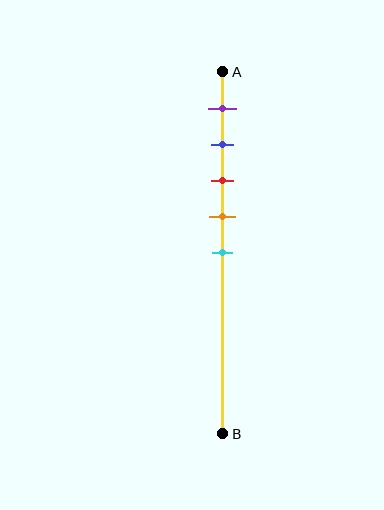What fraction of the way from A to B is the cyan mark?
The cyan mark is approximately 50% (0.5) of the way from A to B.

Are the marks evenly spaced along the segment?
Yes, the marks are approximately evenly spaced.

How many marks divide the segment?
There are 5 marks dividing the segment.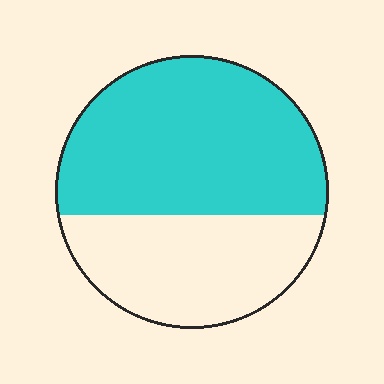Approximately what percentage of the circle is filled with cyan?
Approximately 60%.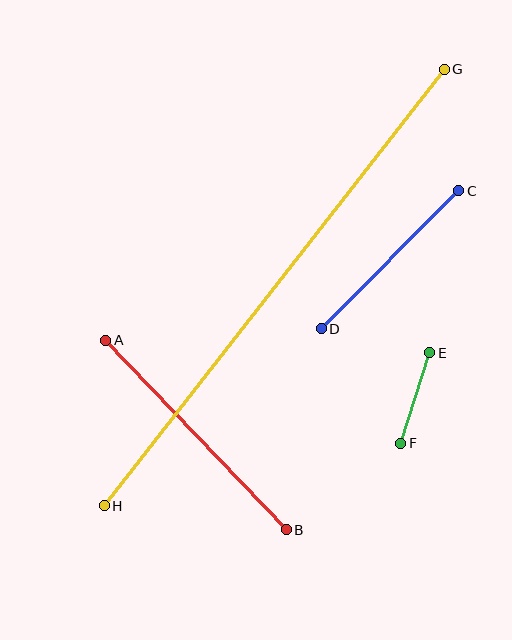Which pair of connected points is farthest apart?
Points G and H are farthest apart.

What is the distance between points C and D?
The distance is approximately 195 pixels.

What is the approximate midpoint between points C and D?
The midpoint is at approximately (390, 260) pixels.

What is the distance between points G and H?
The distance is approximately 553 pixels.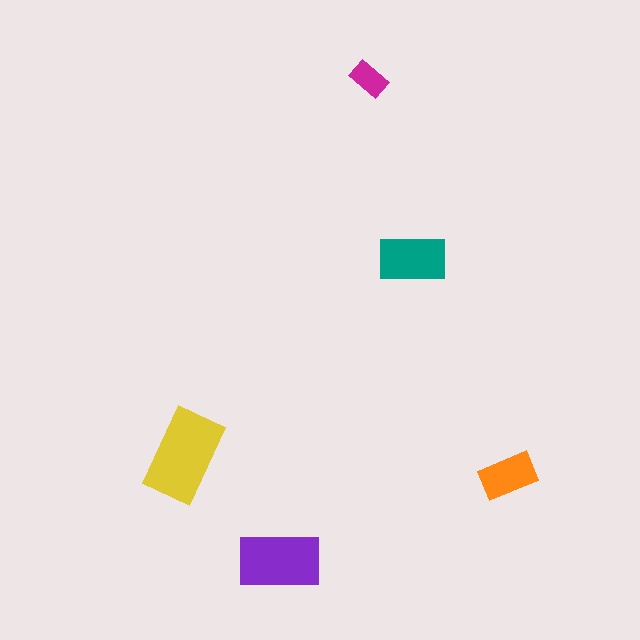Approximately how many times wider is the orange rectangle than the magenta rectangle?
About 1.5 times wider.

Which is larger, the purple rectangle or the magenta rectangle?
The purple one.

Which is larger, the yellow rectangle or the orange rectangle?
The yellow one.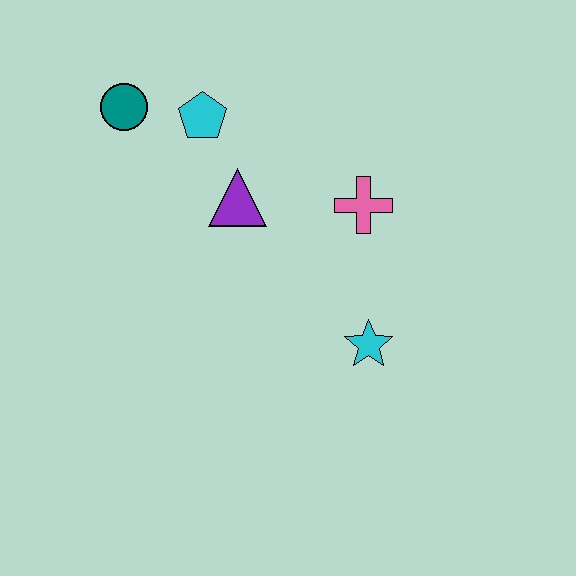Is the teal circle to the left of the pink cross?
Yes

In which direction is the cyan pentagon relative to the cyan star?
The cyan pentagon is above the cyan star.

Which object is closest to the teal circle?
The cyan pentagon is closest to the teal circle.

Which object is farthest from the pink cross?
The teal circle is farthest from the pink cross.